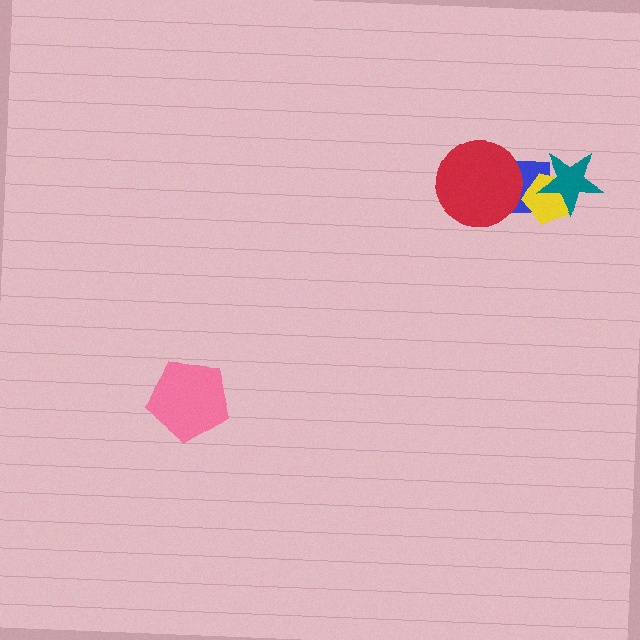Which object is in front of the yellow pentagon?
The teal star is in front of the yellow pentagon.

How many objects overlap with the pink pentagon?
0 objects overlap with the pink pentagon.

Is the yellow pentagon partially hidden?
Yes, it is partially covered by another shape.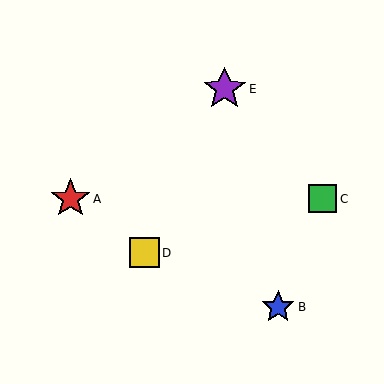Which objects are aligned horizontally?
Objects A, C are aligned horizontally.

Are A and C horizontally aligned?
Yes, both are at y≈199.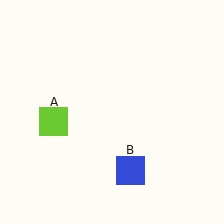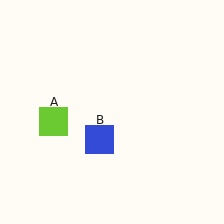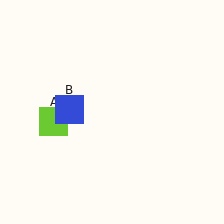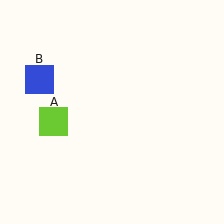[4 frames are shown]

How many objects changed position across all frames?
1 object changed position: blue square (object B).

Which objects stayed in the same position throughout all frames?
Lime square (object A) remained stationary.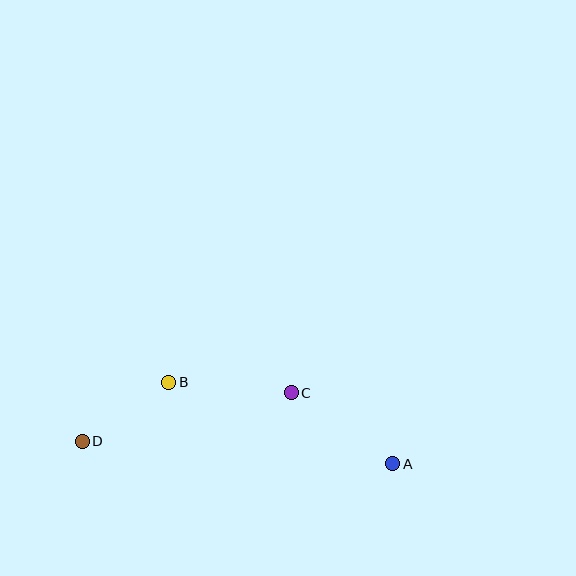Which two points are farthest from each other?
Points A and D are farthest from each other.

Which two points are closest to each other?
Points B and D are closest to each other.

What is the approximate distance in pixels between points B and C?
The distance between B and C is approximately 123 pixels.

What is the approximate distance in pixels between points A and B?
The distance between A and B is approximately 238 pixels.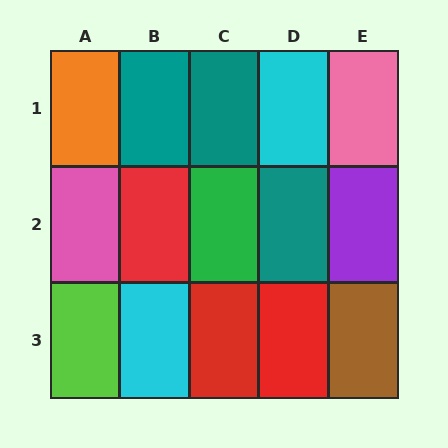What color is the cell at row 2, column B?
Red.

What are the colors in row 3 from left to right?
Lime, cyan, red, red, brown.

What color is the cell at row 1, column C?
Teal.